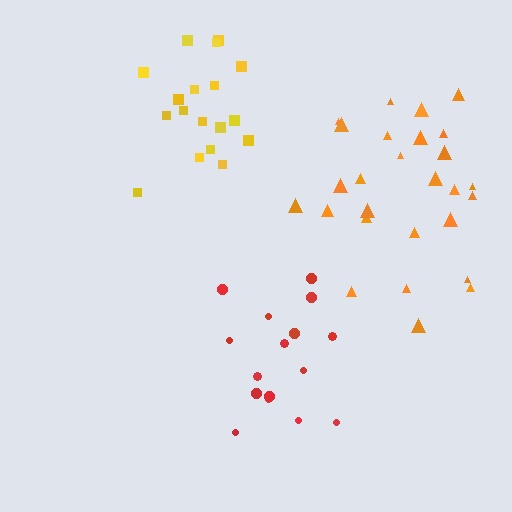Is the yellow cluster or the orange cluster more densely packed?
Yellow.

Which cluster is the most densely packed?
Yellow.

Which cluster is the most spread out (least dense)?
Red.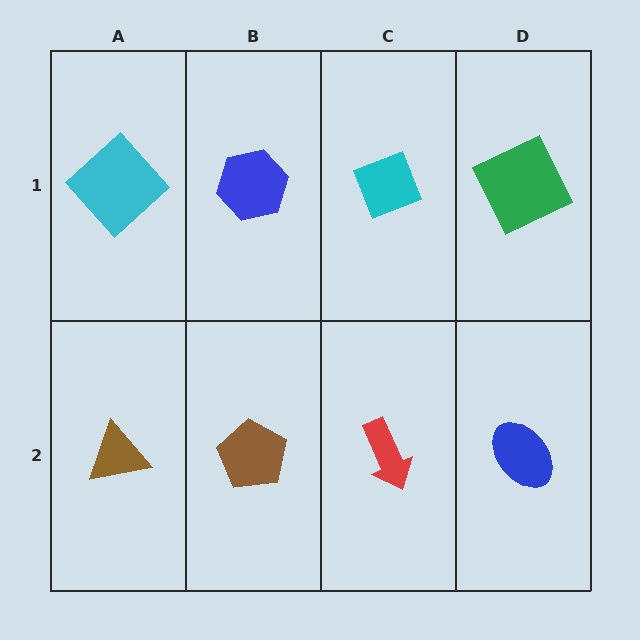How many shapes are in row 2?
4 shapes.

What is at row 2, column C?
A red arrow.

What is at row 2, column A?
A brown triangle.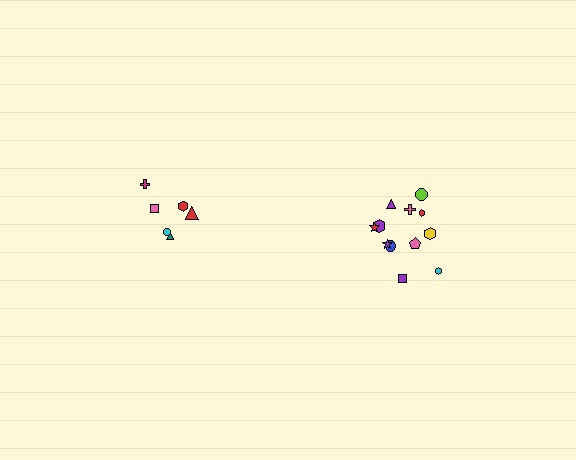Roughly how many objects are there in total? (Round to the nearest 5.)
Roughly 20 objects in total.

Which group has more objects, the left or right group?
The right group.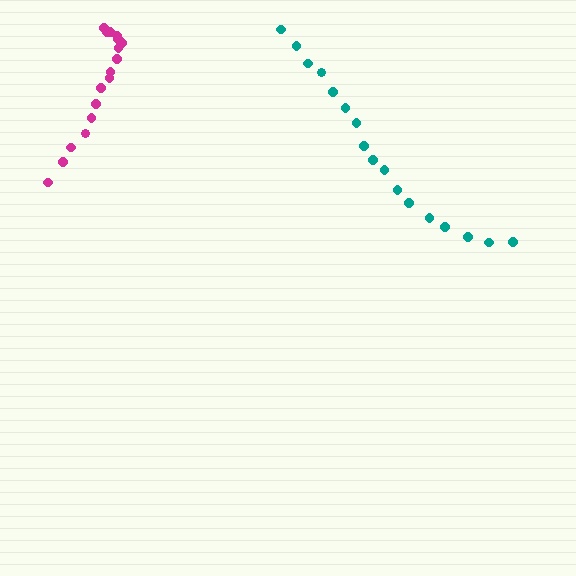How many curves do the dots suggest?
There are 2 distinct paths.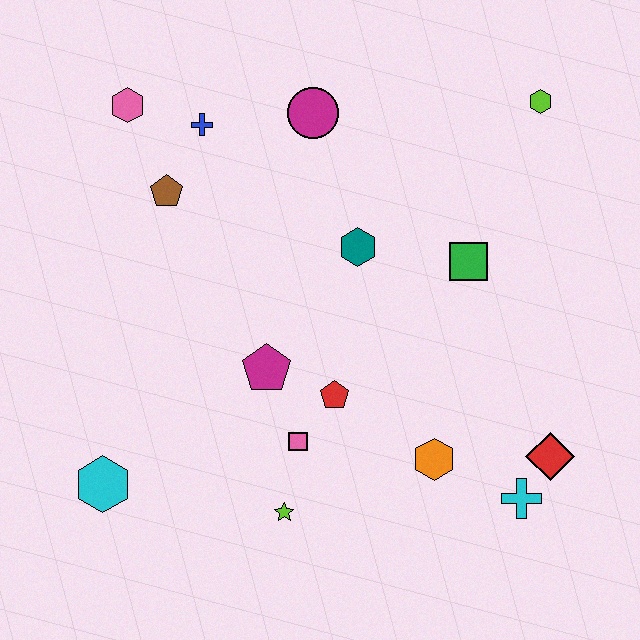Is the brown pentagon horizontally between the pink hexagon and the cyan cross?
Yes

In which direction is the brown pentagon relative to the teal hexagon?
The brown pentagon is to the left of the teal hexagon.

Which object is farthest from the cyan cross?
The pink hexagon is farthest from the cyan cross.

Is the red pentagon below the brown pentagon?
Yes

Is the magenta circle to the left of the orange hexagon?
Yes